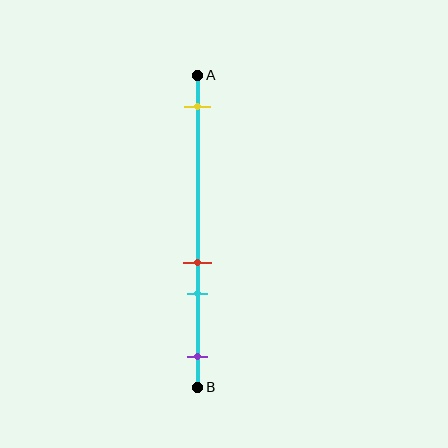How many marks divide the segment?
There are 4 marks dividing the segment.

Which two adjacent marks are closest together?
The red and cyan marks are the closest adjacent pair.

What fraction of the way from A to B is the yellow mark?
The yellow mark is approximately 10% (0.1) of the way from A to B.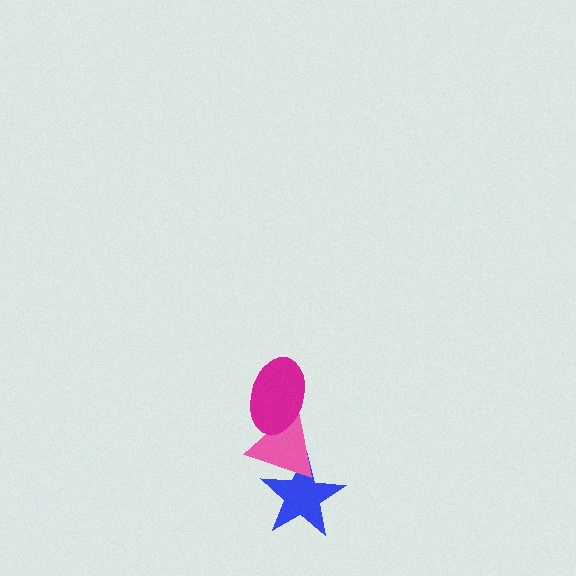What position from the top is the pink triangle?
The pink triangle is 2nd from the top.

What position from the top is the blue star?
The blue star is 3rd from the top.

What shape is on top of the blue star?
The pink triangle is on top of the blue star.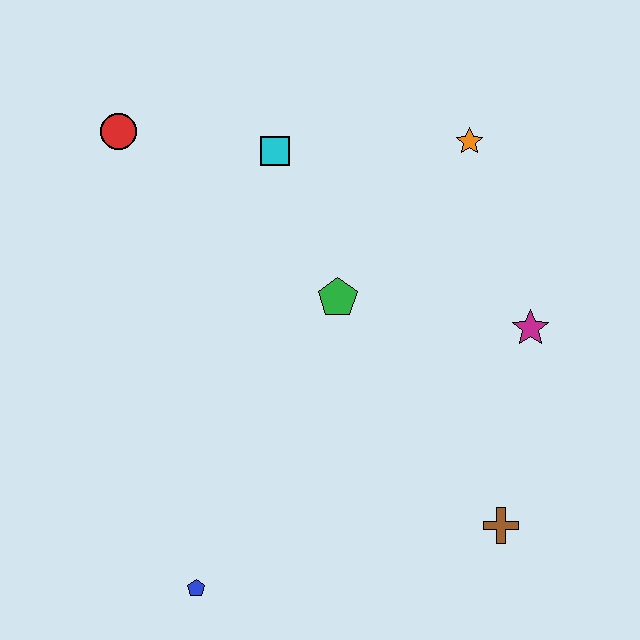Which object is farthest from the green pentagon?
The blue pentagon is farthest from the green pentagon.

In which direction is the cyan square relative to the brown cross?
The cyan square is above the brown cross.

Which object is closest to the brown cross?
The magenta star is closest to the brown cross.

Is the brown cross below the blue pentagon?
No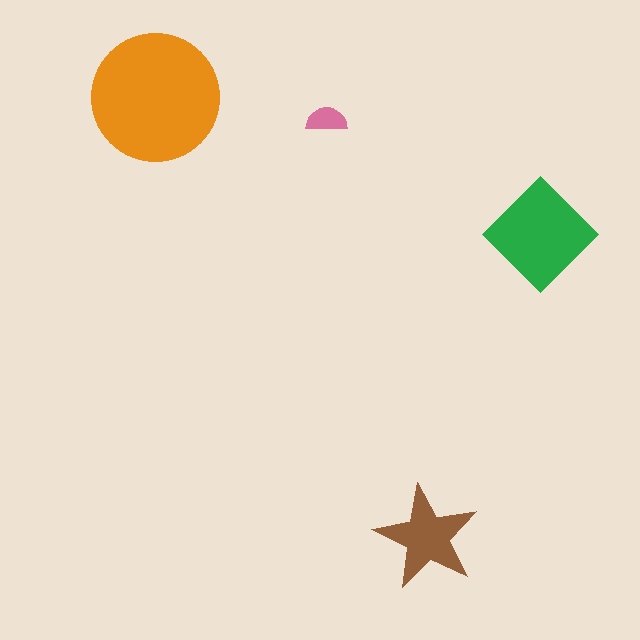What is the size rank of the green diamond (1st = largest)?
2nd.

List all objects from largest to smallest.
The orange circle, the green diamond, the brown star, the pink semicircle.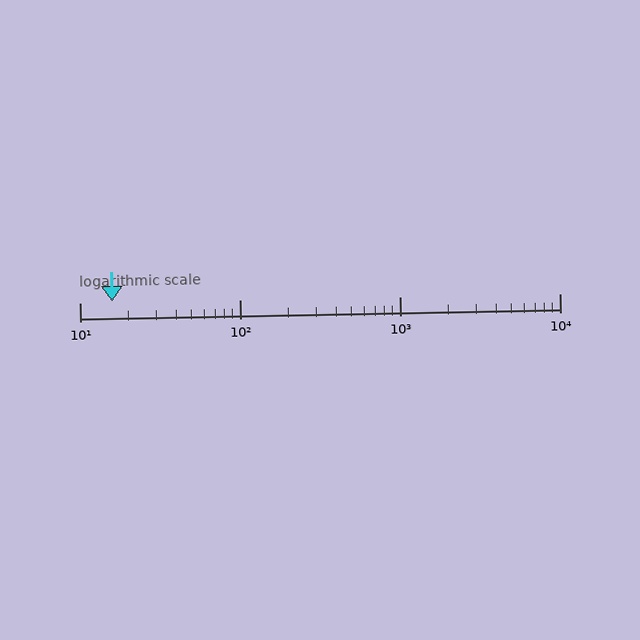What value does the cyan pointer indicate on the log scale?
The pointer indicates approximately 16.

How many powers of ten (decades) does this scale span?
The scale spans 3 decades, from 10 to 10000.